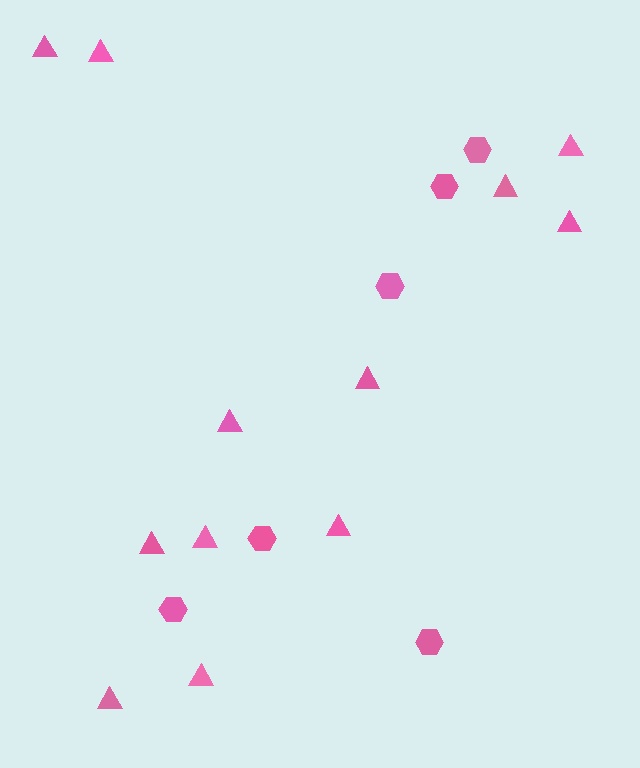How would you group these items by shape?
There are 2 groups: one group of triangles (12) and one group of hexagons (6).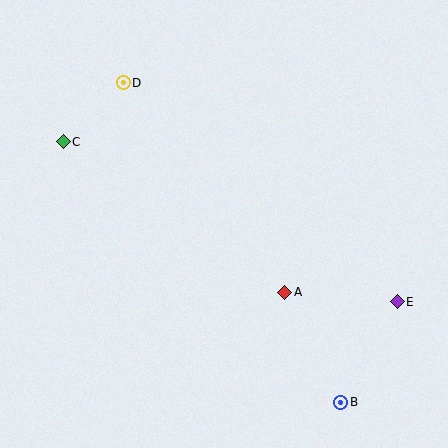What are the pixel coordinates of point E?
Point E is at (397, 302).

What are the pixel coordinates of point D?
Point D is at (123, 83).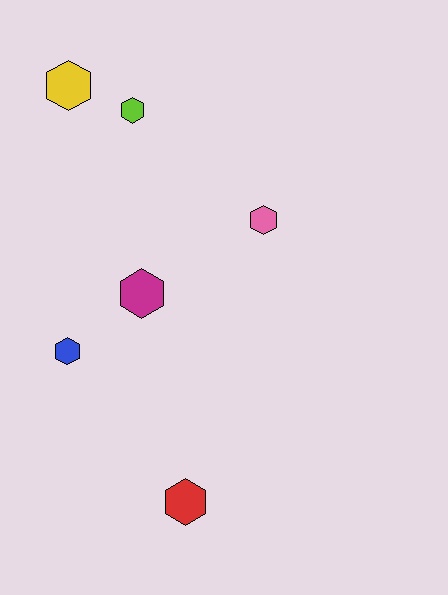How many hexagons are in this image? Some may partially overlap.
There are 6 hexagons.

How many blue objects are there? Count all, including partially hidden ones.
There is 1 blue object.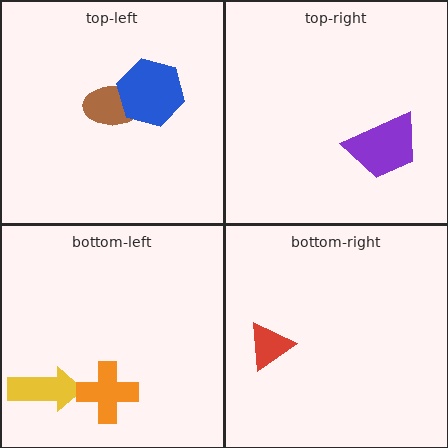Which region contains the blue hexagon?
The top-left region.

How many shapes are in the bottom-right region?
1.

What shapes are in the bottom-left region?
The yellow arrow, the orange cross.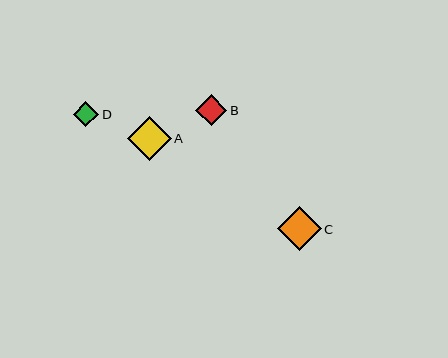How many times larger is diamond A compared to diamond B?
Diamond A is approximately 1.4 times the size of diamond B.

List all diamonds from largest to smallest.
From largest to smallest: A, C, B, D.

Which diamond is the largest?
Diamond A is the largest with a size of approximately 44 pixels.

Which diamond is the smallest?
Diamond D is the smallest with a size of approximately 25 pixels.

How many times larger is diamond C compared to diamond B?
Diamond C is approximately 1.4 times the size of diamond B.